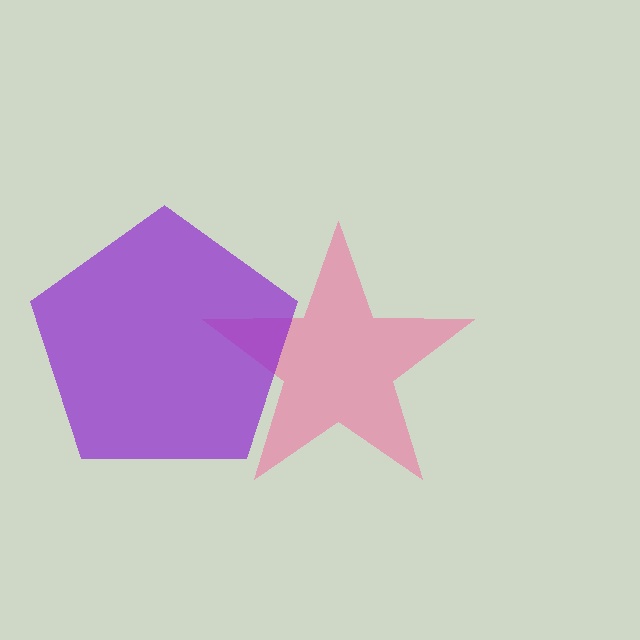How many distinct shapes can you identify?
There are 2 distinct shapes: a pink star, a purple pentagon.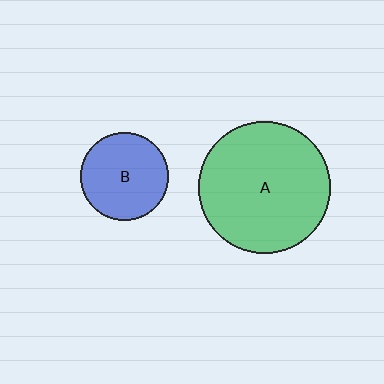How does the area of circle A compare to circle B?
Approximately 2.2 times.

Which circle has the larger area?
Circle A (green).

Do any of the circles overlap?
No, none of the circles overlap.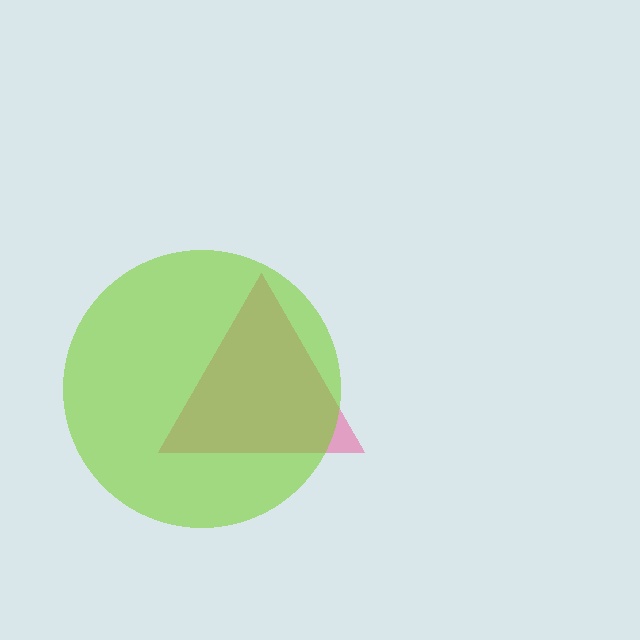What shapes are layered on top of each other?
The layered shapes are: a pink triangle, a lime circle.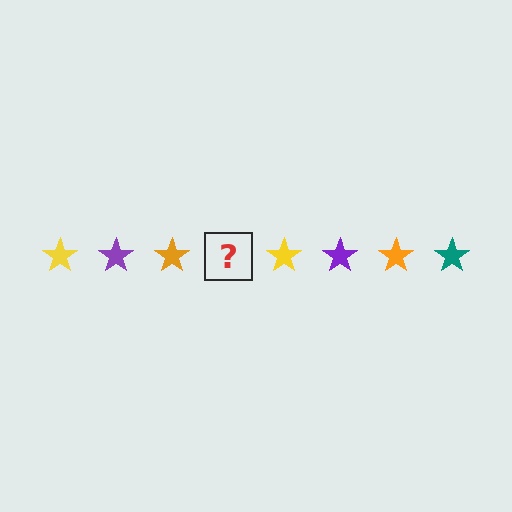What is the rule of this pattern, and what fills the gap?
The rule is that the pattern cycles through yellow, purple, orange, teal stars. The gap should be filled with a teal star.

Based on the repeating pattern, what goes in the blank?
The blank should be a teal star.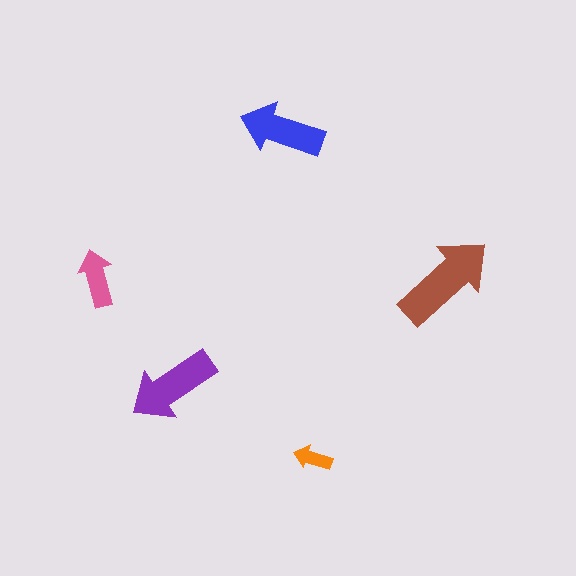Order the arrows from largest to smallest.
the brown one, the purple one, the blue one, the pink one, the orange one.